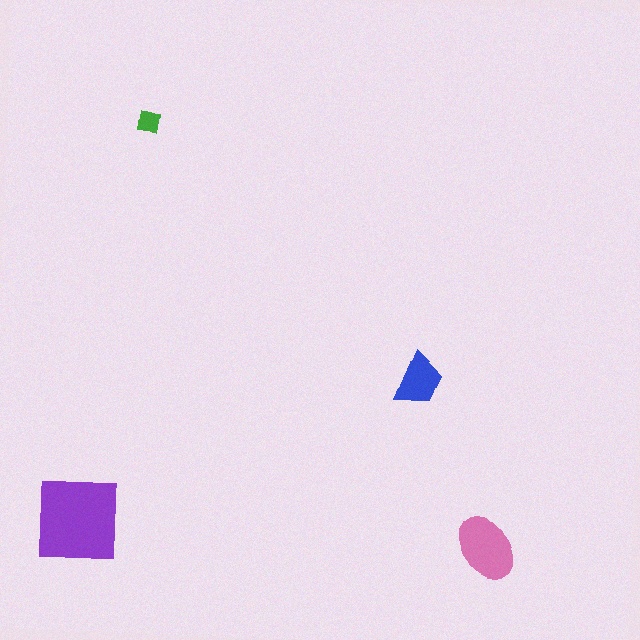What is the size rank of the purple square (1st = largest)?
1st.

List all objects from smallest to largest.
The green square, the blue trapezoid, the pink ellipse, the purple square.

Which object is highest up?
The green square is topmost.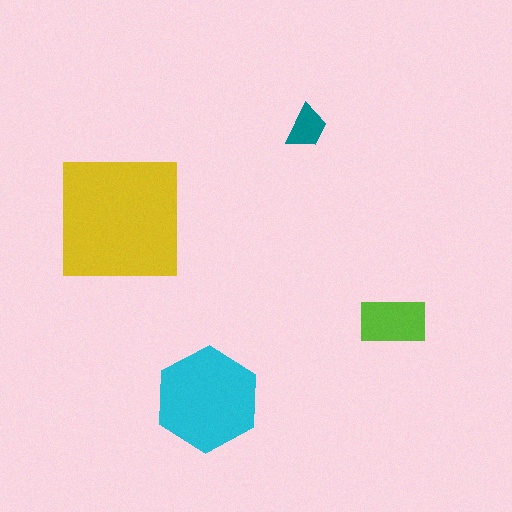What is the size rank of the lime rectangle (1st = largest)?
3rd.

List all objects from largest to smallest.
The yellow square, the cyan hexagon, the lime rectangle, the teal trapezoid.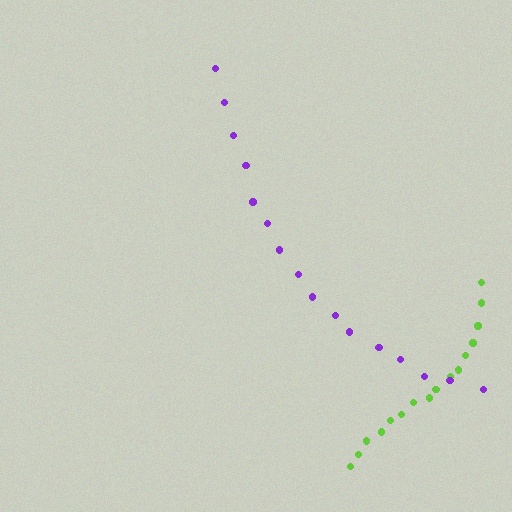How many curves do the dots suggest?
There are 2 distinct paths.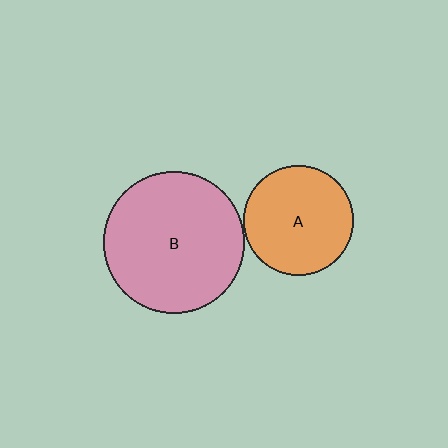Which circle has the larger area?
Circle B (pink).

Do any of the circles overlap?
No, none of the circles overlap.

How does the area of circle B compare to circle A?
Approximately 1.6 times.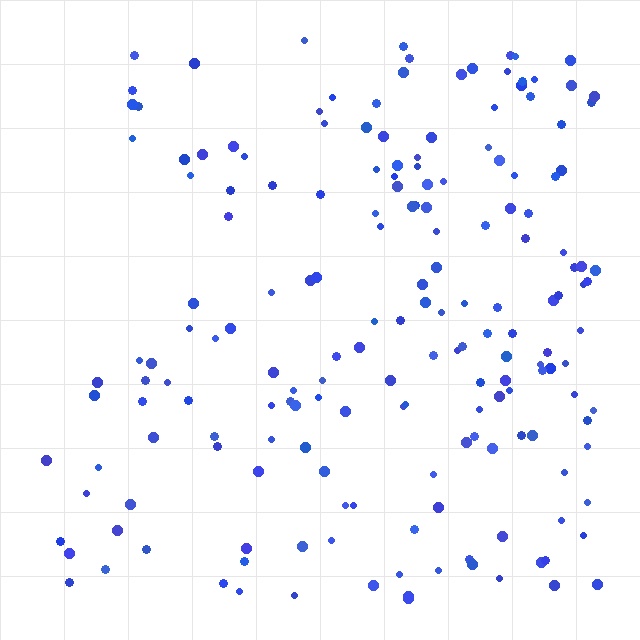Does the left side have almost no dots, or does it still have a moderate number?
Still a moderate number, just noticeably fewer than the right.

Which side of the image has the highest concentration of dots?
The right.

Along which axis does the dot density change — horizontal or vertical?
Horizontal.